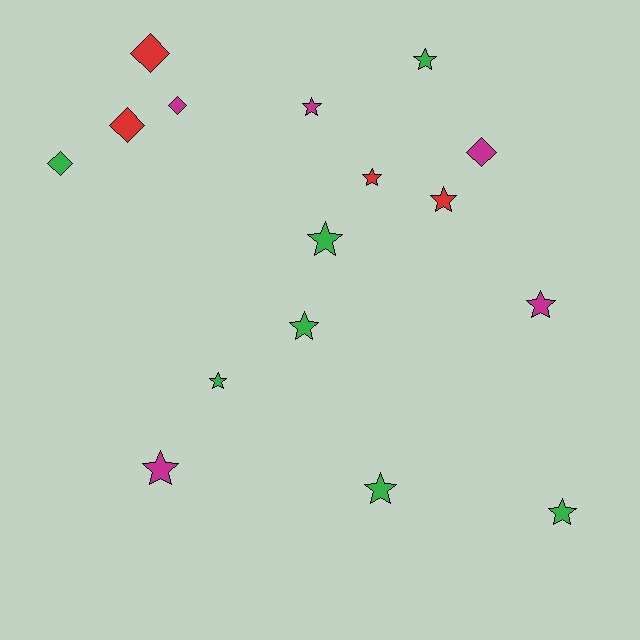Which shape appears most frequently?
Star, with 11 objects.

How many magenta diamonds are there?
There are 2 magenta diamonds.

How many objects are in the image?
There are 16 objects.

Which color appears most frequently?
Green, with 7 objects.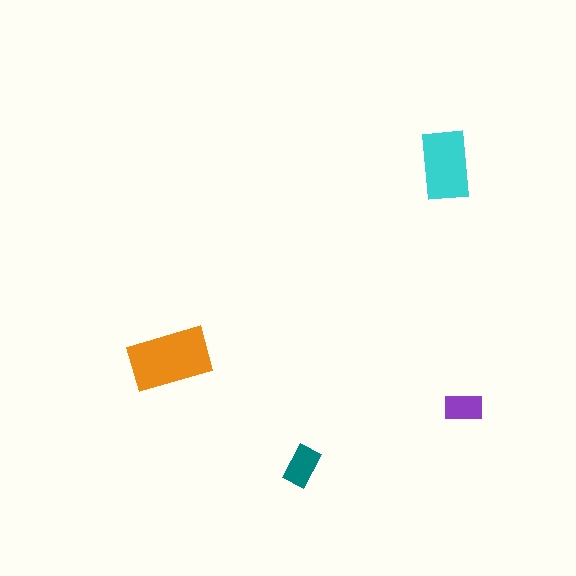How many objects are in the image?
There are 4 objects in the image.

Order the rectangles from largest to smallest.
the orange one, the cyan one, the teal one, the purple one.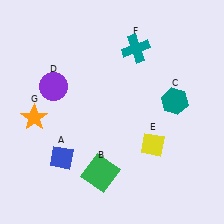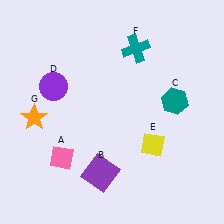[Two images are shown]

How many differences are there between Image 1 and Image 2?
There are 2 differences between the two images.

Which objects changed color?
A changed from blue to pink. B changed from green to purple.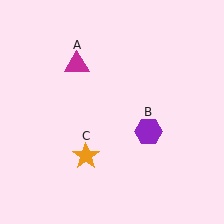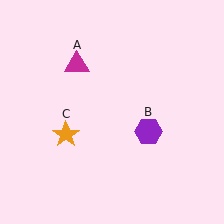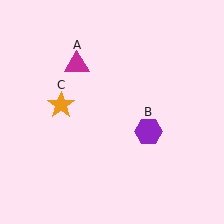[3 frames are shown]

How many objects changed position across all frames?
1 object changed position: orange star (object C).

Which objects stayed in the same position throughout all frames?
Magenta triangle (object A) and purple hexagon (object B) remained stationary.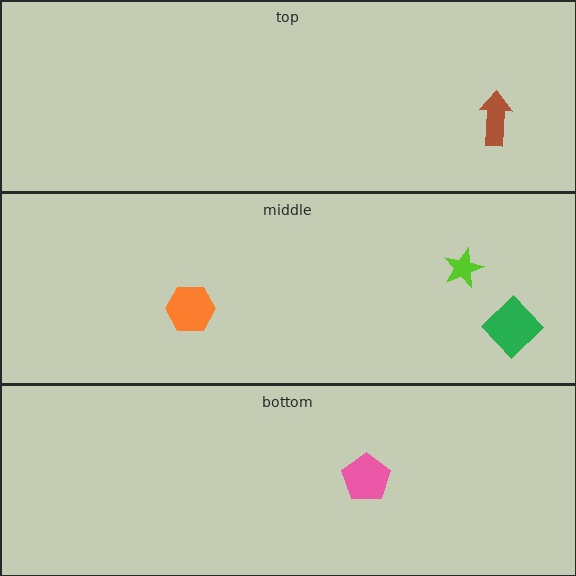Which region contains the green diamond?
The middle region.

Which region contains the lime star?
The middle region.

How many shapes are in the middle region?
3.